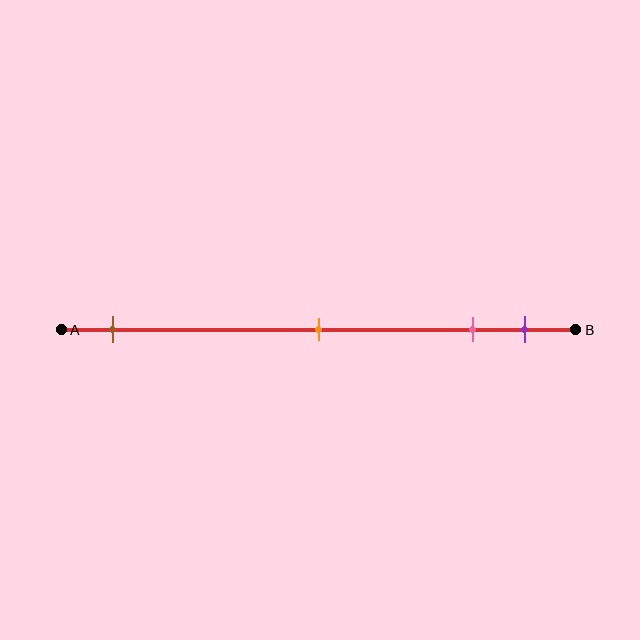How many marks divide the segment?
There are 4 marks dividing the segment.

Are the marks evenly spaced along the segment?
No, the marks are not evenly spaced.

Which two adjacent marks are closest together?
The pink and purple marks are the closest adjacent pair.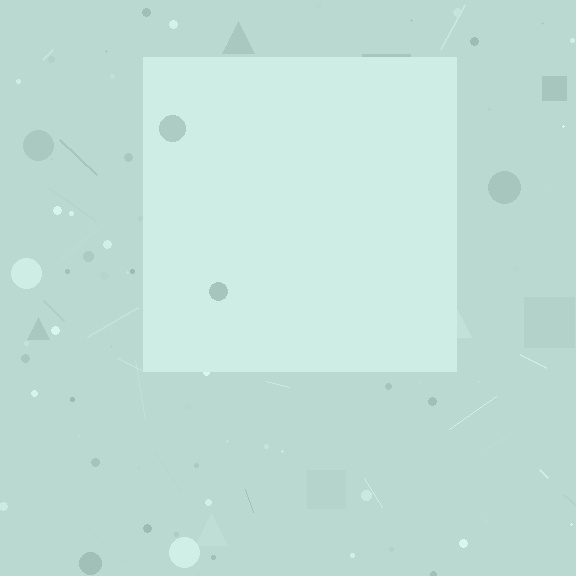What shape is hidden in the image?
A square is hidden in the image.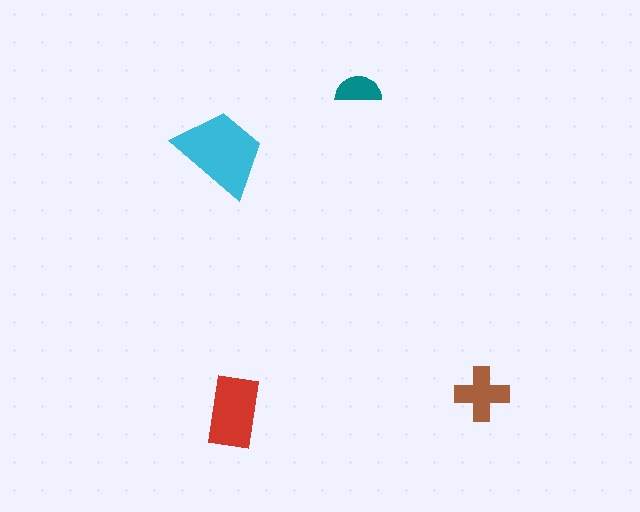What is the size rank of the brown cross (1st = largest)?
3rd.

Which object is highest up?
The teal semicircle is topmost.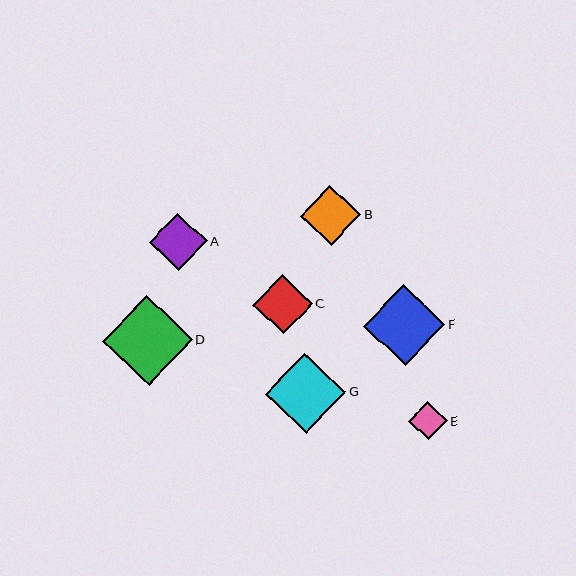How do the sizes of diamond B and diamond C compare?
Diamond B and diamond C are approximately the same size.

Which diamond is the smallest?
Diamond E is the smallest with a size of approximately 38 pixels.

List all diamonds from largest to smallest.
From largest to smallest: D, F, G, B, C, A, E.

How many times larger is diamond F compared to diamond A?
Diamond F is approximately 1.4 times the size of diamond A.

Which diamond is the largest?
Diamond D is the largest with a size of approximately 90 pixels.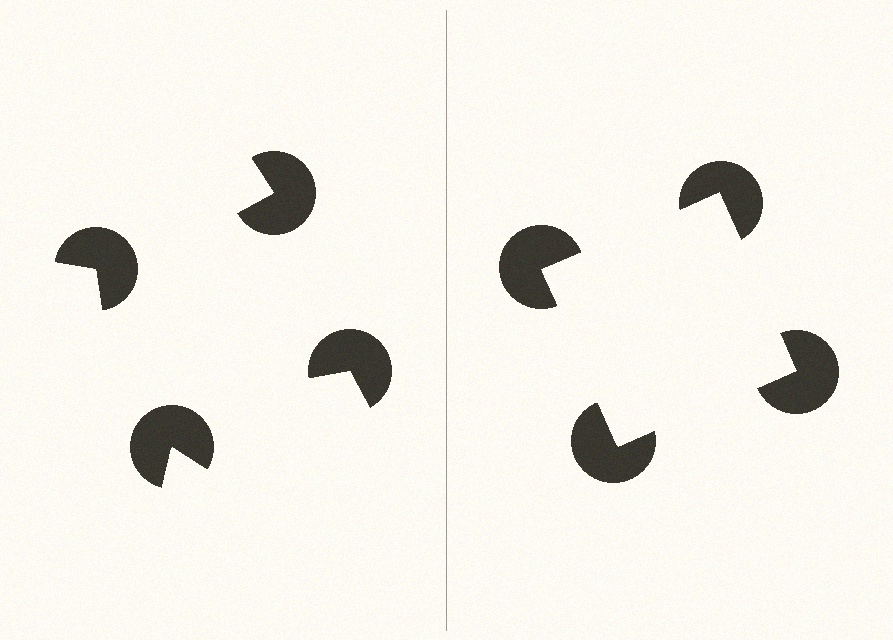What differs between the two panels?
The pac-man discs are positioned identically on both sides; only the wedge orientations differ. On the right they align to a square; on the left they are misaligned.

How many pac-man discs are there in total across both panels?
8 — 4 on each side.